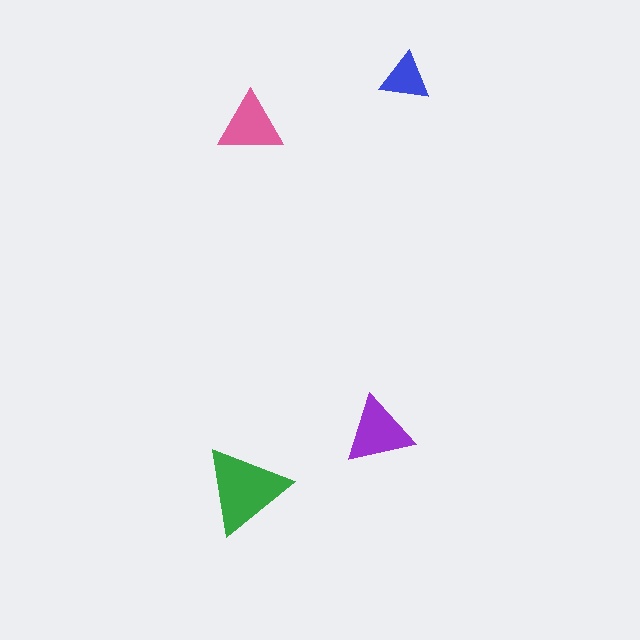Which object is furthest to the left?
The green triangle is leftmost.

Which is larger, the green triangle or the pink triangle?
The green one.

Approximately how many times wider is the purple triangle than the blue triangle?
About 1.5 times wider.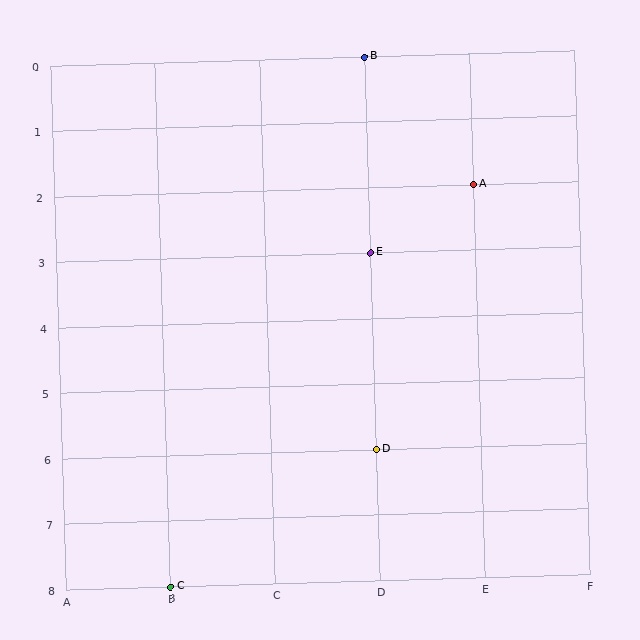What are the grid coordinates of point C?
Point C is at grid coordinates (B, 8).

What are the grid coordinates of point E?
Point E is at grid coordinates (D, 3).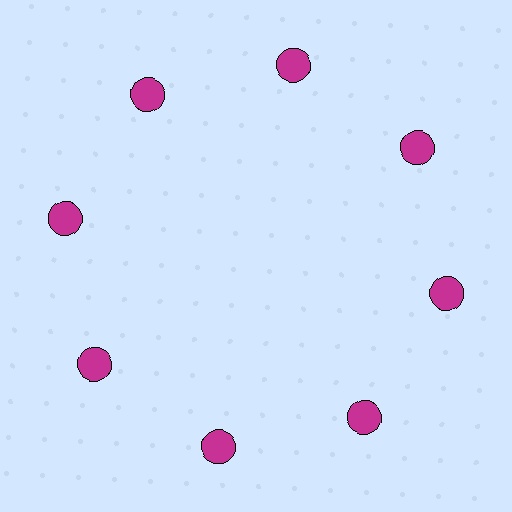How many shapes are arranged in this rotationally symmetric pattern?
There are 8 shapes, arranged in 8 groups of 1.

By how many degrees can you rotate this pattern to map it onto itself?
The pattern maps onto itself every 45 degrees of rotation.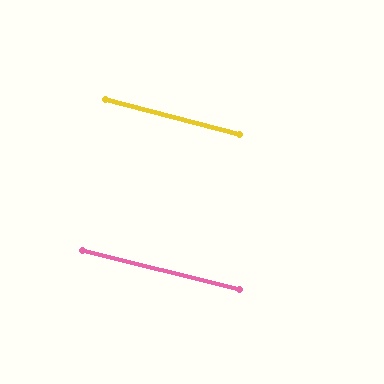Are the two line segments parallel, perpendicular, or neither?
Parallel — their directions differ by only 1.0°.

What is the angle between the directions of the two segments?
Approximately 1 degree.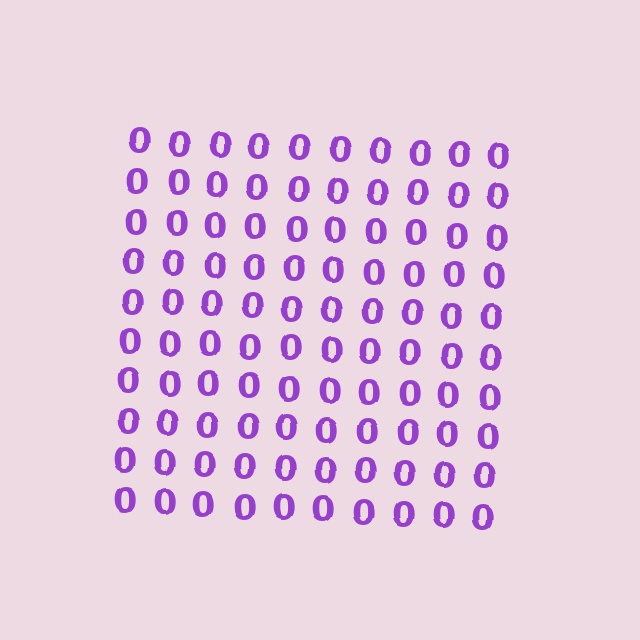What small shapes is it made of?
It is made of small digit 0's.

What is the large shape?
The large shape is a square.